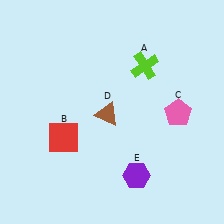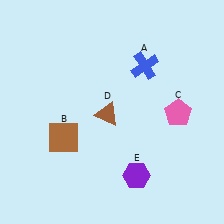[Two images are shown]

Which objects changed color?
A changed from lime to blue. B changed from red to brown.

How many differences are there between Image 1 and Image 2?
There are 2 differences between the two images.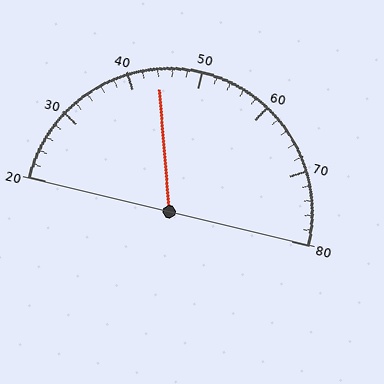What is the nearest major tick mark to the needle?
The nearest major tick mark is 40.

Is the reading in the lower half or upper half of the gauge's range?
The reading is in the lower half of the range (20 to 80).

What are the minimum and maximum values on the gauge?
The gauge ranges from 20 to 80.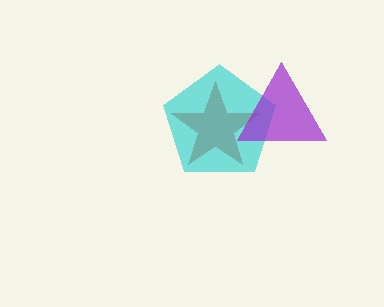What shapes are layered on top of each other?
The layered shapes are: a red star, a cyan pentagon, a purple triangle.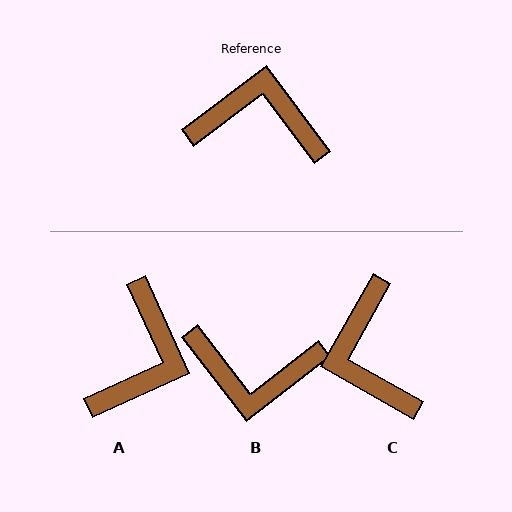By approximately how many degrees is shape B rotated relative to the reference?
Approximately 179 degrees clockwise.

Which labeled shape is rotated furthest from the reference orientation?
B, about 179 degrees away.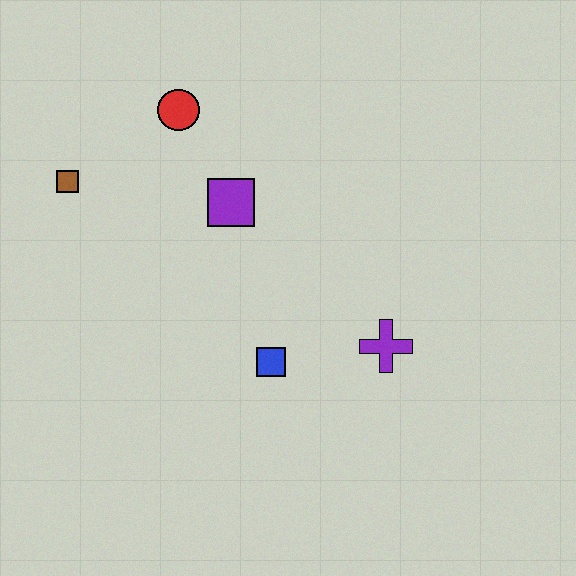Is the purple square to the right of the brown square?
Yes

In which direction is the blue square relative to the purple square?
The blue square is below the purple square.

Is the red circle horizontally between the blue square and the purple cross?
No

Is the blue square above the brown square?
No